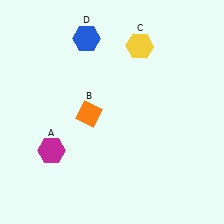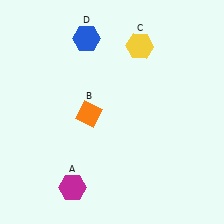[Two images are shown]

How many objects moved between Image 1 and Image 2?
1 object moved between the two images.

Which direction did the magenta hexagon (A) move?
The magenta hexagon (A) moved down.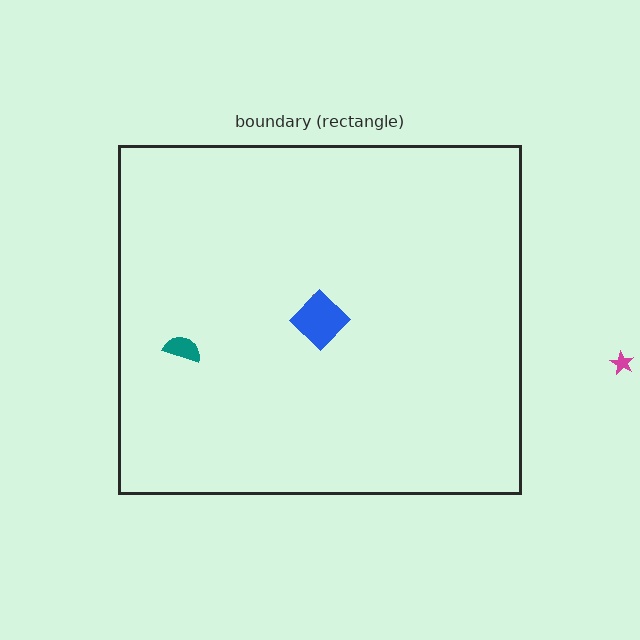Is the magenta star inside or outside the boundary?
Outside.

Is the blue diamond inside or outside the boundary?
Inside.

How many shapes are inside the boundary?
3 inside, 1 outside.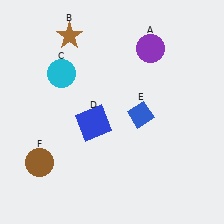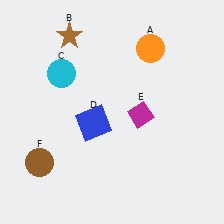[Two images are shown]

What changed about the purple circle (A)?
In Image 1, A is purple. In Image 2, it changed to orange.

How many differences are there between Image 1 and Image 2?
There are 2 differences between the two images.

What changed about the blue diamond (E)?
In Image 1, E is blue. In Image 2, it changed to magenta.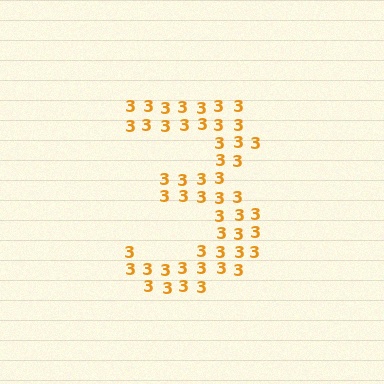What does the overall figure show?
The overall figure shows the digit 3.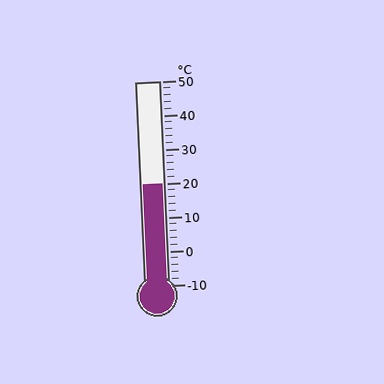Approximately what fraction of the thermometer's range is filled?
The thermometer is filled to approximately 50% of its range.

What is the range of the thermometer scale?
The thermometer scale ranges from -10°C to 50°C.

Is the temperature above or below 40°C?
The temperature is below 40°C.